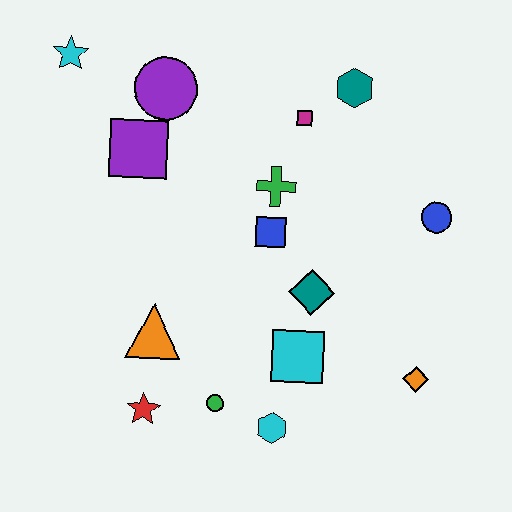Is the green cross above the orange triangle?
Yes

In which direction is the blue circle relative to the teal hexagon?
The blue circle is below the teal hexagon.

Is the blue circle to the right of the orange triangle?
Yes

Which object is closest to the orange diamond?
The cyan square is closest to the orange diamond.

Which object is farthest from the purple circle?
The orange diamond is farthest from the purple circle.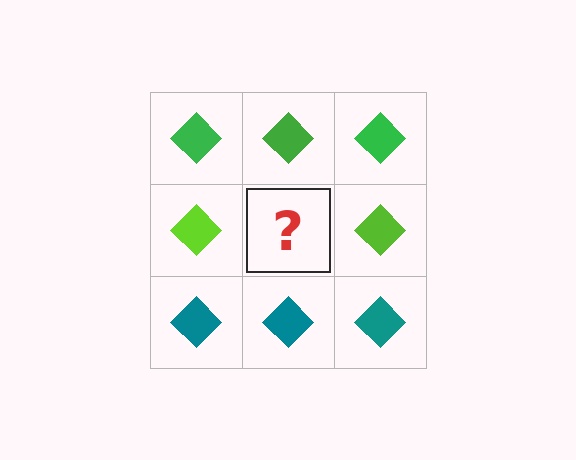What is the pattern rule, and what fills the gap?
The rule is that each row has a consistent color. The gap should be filled with a lime diamond.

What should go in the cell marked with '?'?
The missing cell should contain a lime diamond.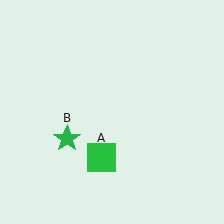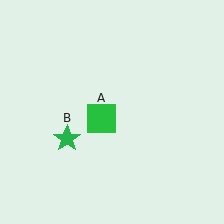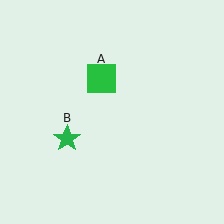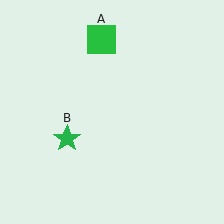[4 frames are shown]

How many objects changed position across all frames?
1 object changed position: green square (object A).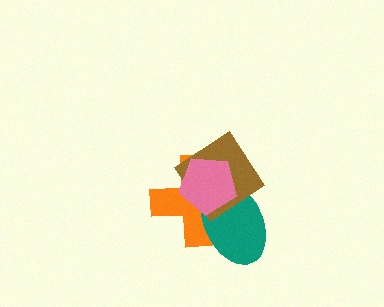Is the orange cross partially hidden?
Yes, it is partially covered by another shape.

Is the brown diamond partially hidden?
Yes, it is partially covered by another shape.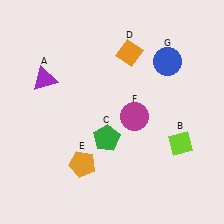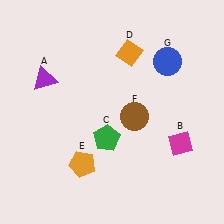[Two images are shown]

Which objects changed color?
B changed from lime to magenta. F changed from magenta to brown.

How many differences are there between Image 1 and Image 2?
There are 2 differences between the two images.